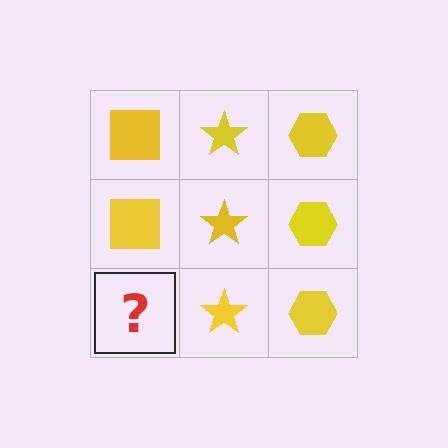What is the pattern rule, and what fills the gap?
The rule is that each column has a consistent shape. The gap should be filled with a yellow square.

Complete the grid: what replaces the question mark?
The question mark should be replaced with a yellow square.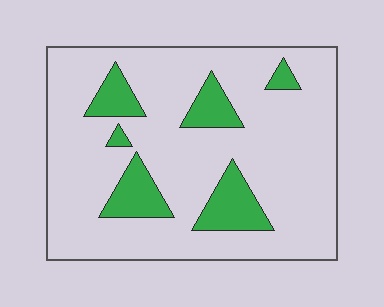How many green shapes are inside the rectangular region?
6.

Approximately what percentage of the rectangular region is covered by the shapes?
Approximately 15%.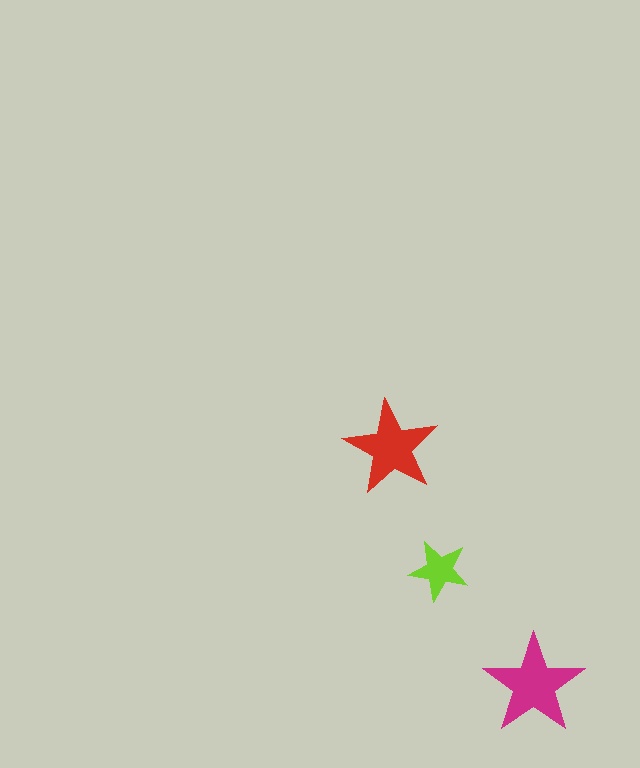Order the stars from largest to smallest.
the magenta one, the red one, the lime one.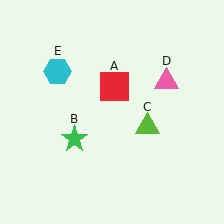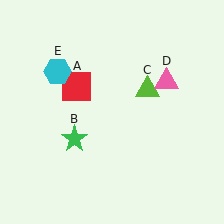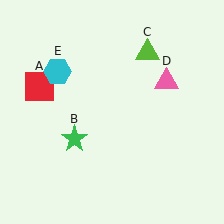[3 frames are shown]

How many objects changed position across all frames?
2 objects changed position: red square (object A), lime triangle (object C).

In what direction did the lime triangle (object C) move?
The lime triangle (object C) moved up.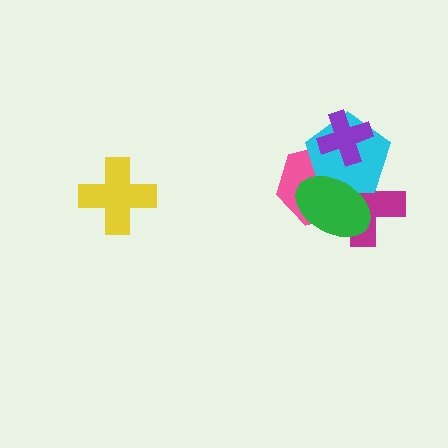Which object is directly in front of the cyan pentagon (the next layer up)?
The purple cross is directly in front of the cyan pentagon.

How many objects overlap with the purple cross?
2 objects overlap with the purple cross.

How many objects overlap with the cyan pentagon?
4 objects overlap with the cyan pentagon.